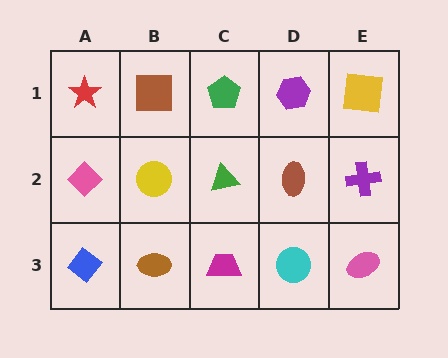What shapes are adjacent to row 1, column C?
A green triangle (row 2, column C), a brown square (row 1, column B), a purple hexagon (row 1, column D).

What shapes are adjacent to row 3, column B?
A yellow circle (row 2, column B), a blue diamond (row 3, column A), a magenta trapezoid (row 3, column C).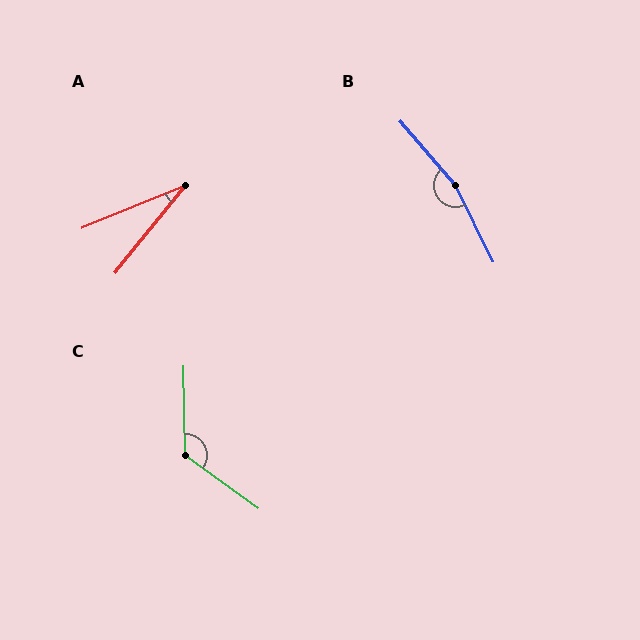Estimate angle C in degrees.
Approximately 126 degrees.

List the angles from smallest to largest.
A (29°), C (126°), B (165°).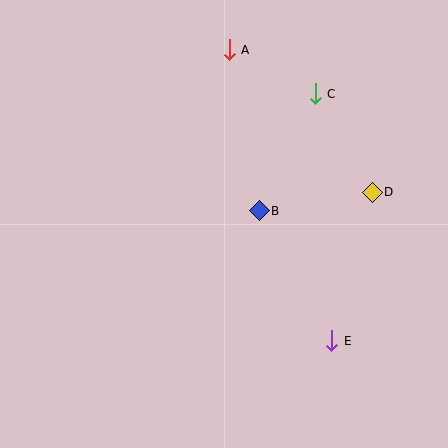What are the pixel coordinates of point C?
Point C is at (315, 94).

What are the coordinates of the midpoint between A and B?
The midpoint between A and B is at (244, 130).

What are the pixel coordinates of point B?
Point B is at (259, 211).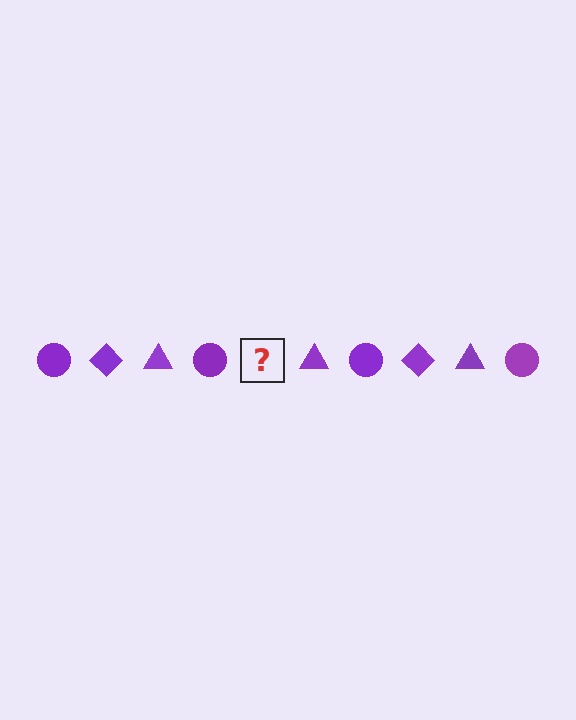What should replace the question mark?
The question mark should be replaced with a purple diamond.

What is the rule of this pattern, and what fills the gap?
The rule is that the pattern cycles through circle, diamond, triangle shapes in purple. The gap should be filled with a purple diamond.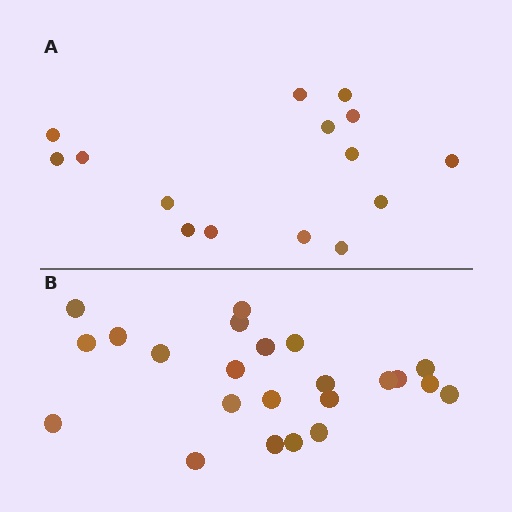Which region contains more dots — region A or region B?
Region B (the bottom region) has more dots.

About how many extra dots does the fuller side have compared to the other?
Region B has roughly 8 or so more dots than region A.